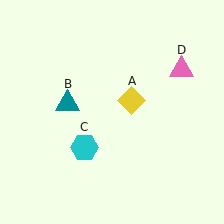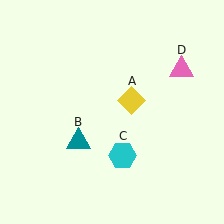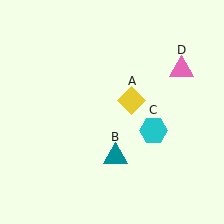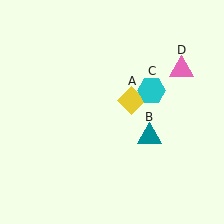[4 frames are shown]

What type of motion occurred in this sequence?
The teal triangle (object B), cyan hexagon (object C) rotated counterclockwise around the center of the scene.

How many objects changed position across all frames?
2 objects changed position: teal triangle (object B), cyan hexagon (object C).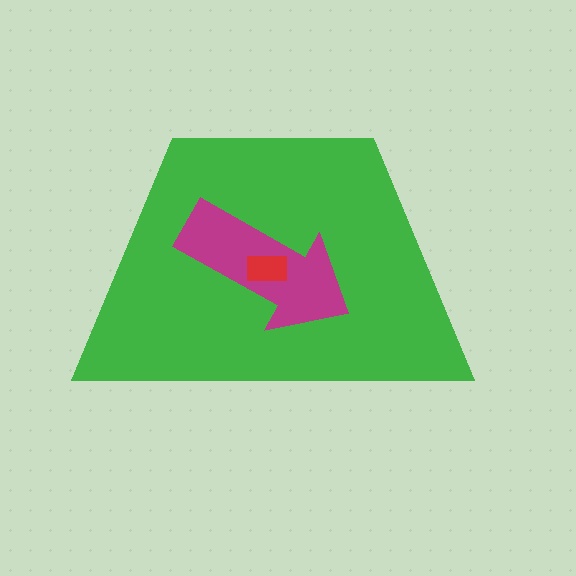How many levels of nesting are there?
3.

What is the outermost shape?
The green trapezoid.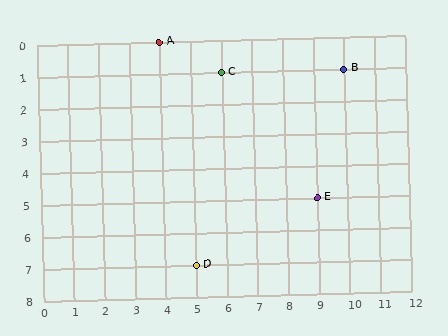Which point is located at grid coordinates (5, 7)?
Point D is at (5, 7).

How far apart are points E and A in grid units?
Points E and A are 5 columns and 5 rows apart (about 7.1 grid units diagonally).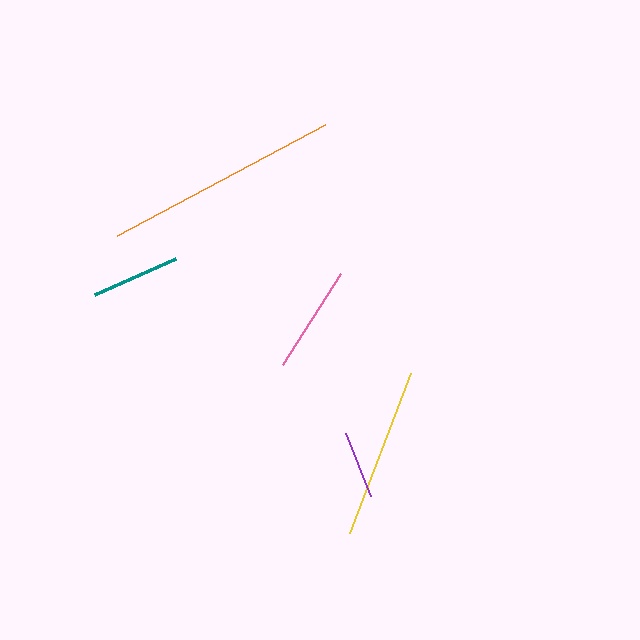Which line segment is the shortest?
The purple line is the shortest at approximately 68 pixels.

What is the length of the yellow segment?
The yellow segment is approximately 172 pixels long.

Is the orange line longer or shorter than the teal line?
The orange line is longer than the teal line.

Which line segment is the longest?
The orange line is the longest at approximately 236 pixels.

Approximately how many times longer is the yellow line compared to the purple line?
The yellow line is approximately 2.5 times the length of the purple line.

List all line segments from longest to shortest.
From longest to shortest: orange, yellow, pink, teal, purple.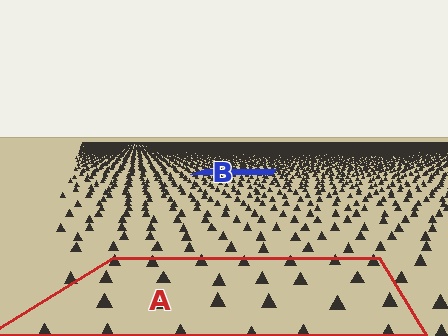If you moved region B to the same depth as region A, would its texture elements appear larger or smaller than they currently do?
They would appear larger. At a closer depth, the same texture elements are projected at a bigger on-screen size.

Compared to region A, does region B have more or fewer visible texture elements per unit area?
Region B has more texture elements per unit area — they are packed more densely because it is farther away.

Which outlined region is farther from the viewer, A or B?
Region B is farther from the viewer — the texture elements inside it appear smaller and more densely packed.